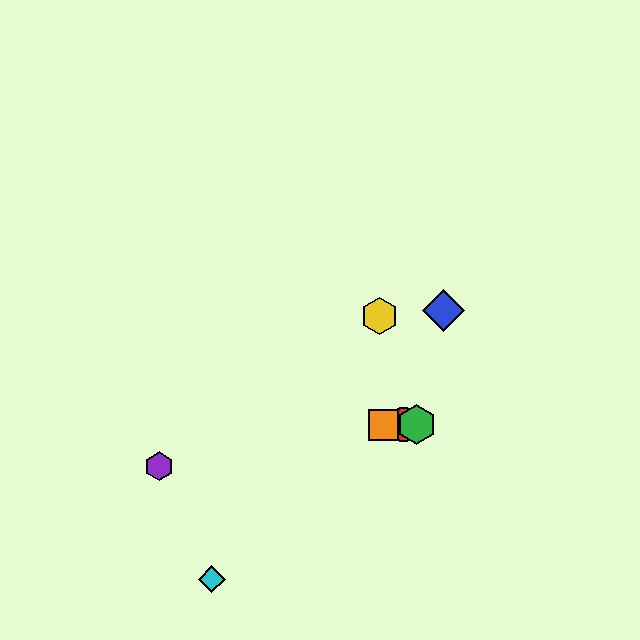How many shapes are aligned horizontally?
3 shapes (the red circle, the green hexagon, the orange square) are aligned horizontally.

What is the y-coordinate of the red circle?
The red circle is at y≈425.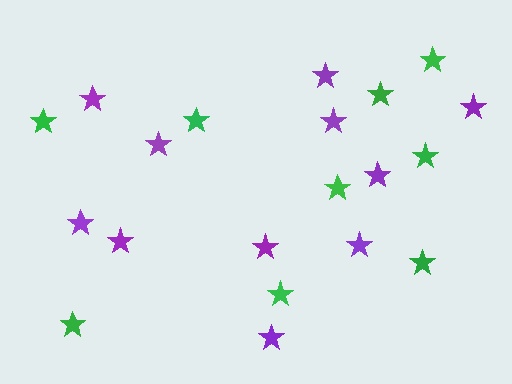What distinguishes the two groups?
There are 2 groups: one group of purple stars (11) and one group of green stars (9).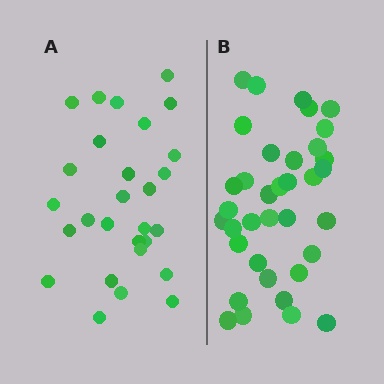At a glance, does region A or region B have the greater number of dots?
Region B (the right region) has more dots.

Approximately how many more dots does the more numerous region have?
Region B has roughly 8 or so more dots than region A.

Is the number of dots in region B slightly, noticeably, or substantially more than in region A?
Region B has noticeably more, but not dramatically so. The ratio is roughly 1.3 to 1.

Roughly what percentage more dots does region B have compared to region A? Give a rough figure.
About 30% more.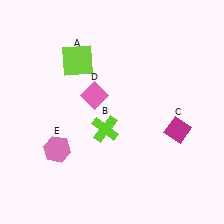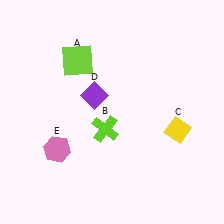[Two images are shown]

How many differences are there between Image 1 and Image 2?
There are 2 differences between the two images.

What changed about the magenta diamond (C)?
In Image 1, C is magenta. In Image 2, it changed to yellow.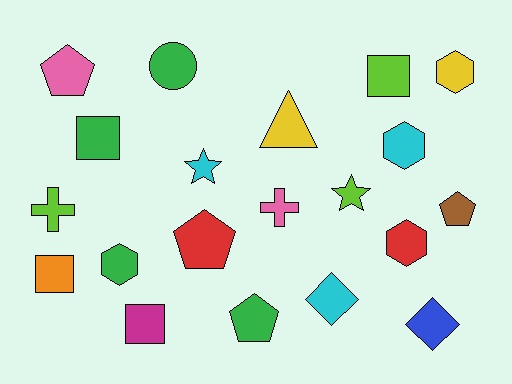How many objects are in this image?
There are 20 objects.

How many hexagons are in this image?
There are 4 hexagons.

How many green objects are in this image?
There are 4 green objects.